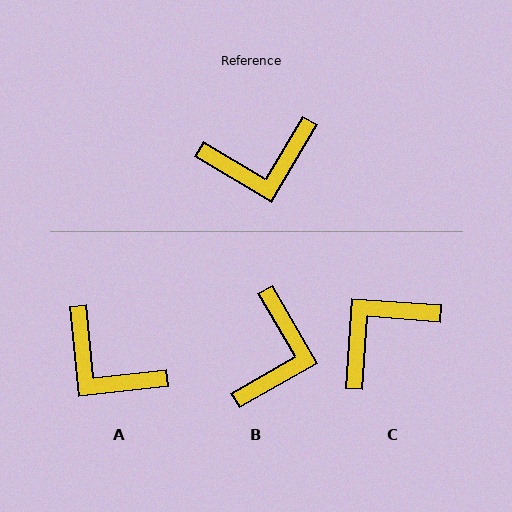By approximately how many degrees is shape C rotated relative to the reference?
Approximately 154 degrees clockwise.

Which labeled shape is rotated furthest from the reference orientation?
C, about 154 degrees away.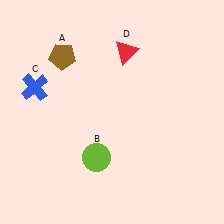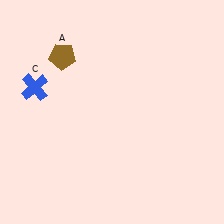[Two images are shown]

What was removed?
The lime circle (B), the red triangle (D) were removed in Image 2.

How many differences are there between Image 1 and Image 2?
There are 2 differences between the two images.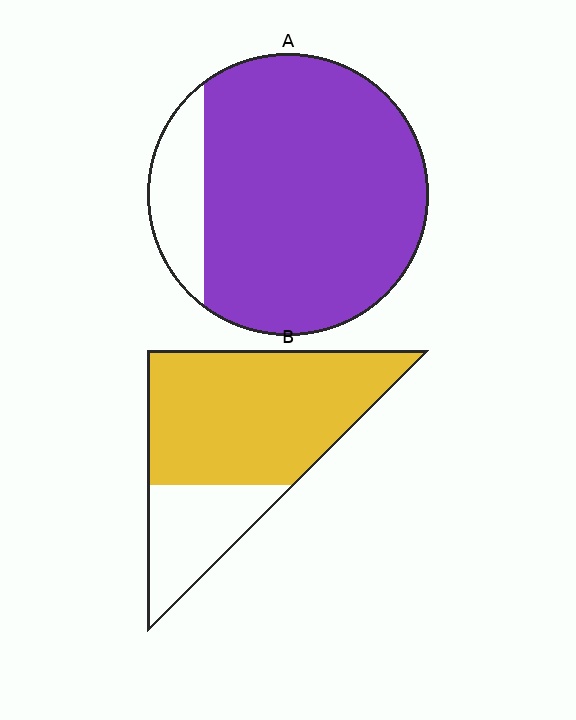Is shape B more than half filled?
Yes.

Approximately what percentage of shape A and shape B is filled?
A is approximately 85% and B is approximately 75%.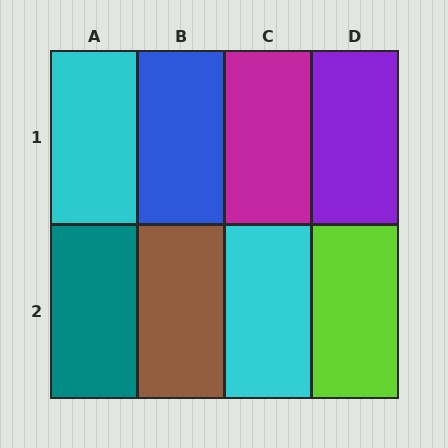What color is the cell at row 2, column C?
Cyan.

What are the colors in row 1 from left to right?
Cyan, blue, magenta, purple.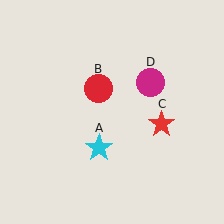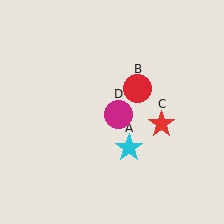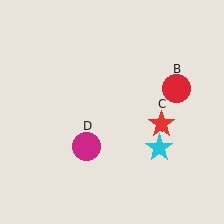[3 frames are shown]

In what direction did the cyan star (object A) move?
The cyan star (object A) moved right.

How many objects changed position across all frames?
3 objects changed position: cyan star (object A), red circle (object B), magenta circle (object D).